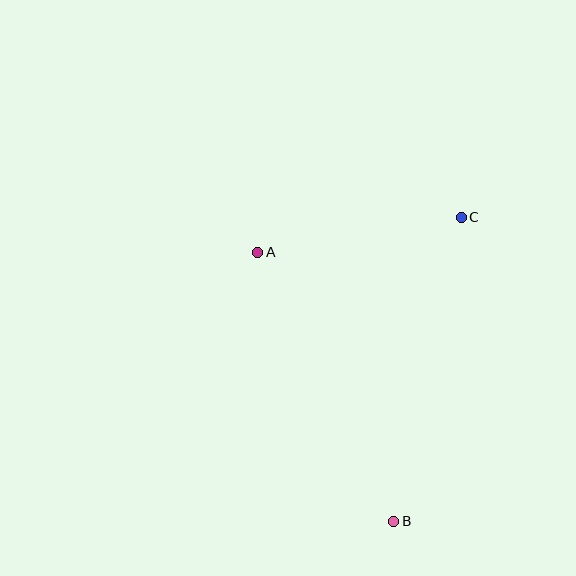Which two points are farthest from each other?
Points B and C are farthest from each other.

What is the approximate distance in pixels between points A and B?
The distance between A and B is approximately 301 pixels.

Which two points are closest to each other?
Points A and C are closest to each other.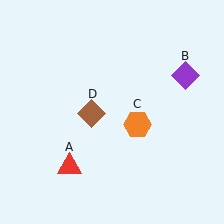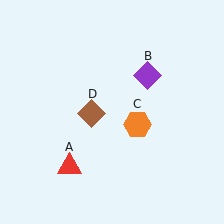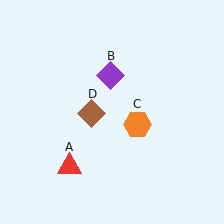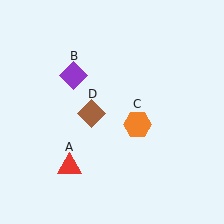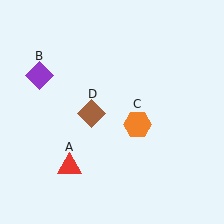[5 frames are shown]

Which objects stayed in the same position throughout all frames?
Red triangle (object A) and orange hexagon (object C) and brown diamond (object D) remained stationary.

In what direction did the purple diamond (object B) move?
The purple diamond (object B) moved left.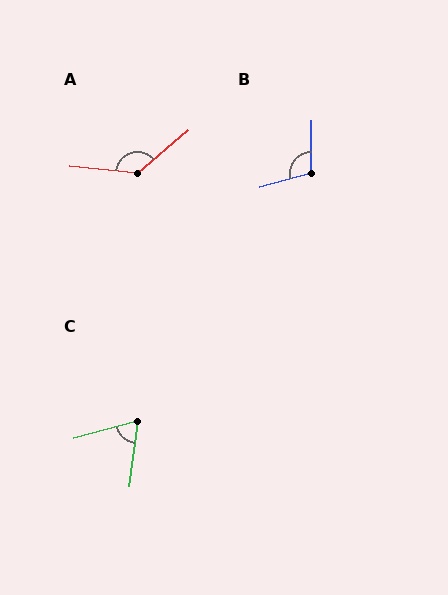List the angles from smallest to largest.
C (68°), B (106°), A (133°).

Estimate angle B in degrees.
Approximately 106 degrees.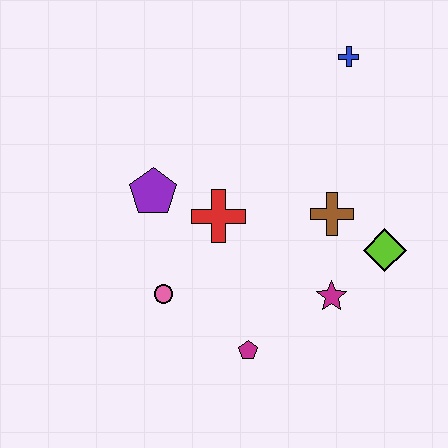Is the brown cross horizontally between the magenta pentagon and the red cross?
No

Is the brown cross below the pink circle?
No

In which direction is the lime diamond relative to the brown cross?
The lime diamond is to the right of the brown cross.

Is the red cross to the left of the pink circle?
No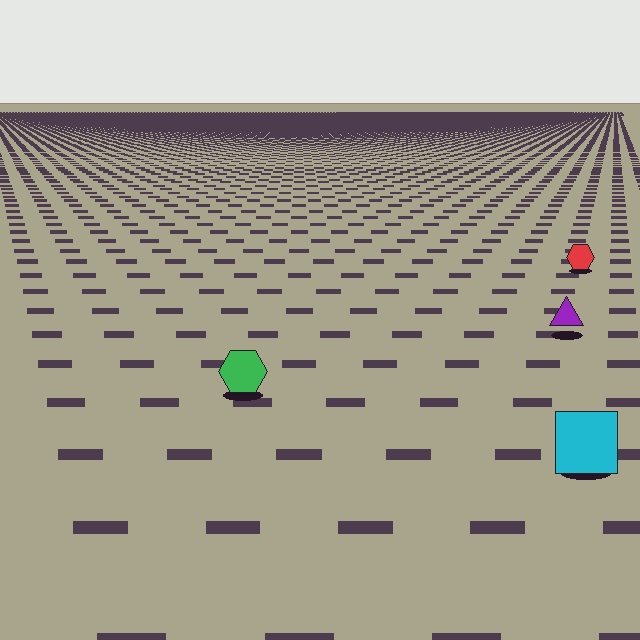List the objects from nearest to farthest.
From nearest to farthest: the cyan square, the green hexagon, the purple triangle, the red hexagon.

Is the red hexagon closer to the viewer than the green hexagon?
No. The green hexagon is closer — you can tell from the texture gradient: the ground texture is coarser near it.